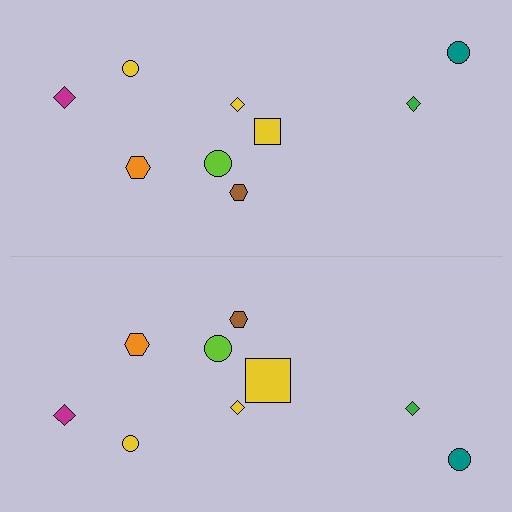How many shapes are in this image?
There are 18 shapes in this image.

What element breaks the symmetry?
The yellow square on the bottom side has a different size than its mirror counterpart.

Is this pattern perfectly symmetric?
No, the pattern is not perfectly symmetric. The yellow square on the bottom side has a different size than its mirror counterpart.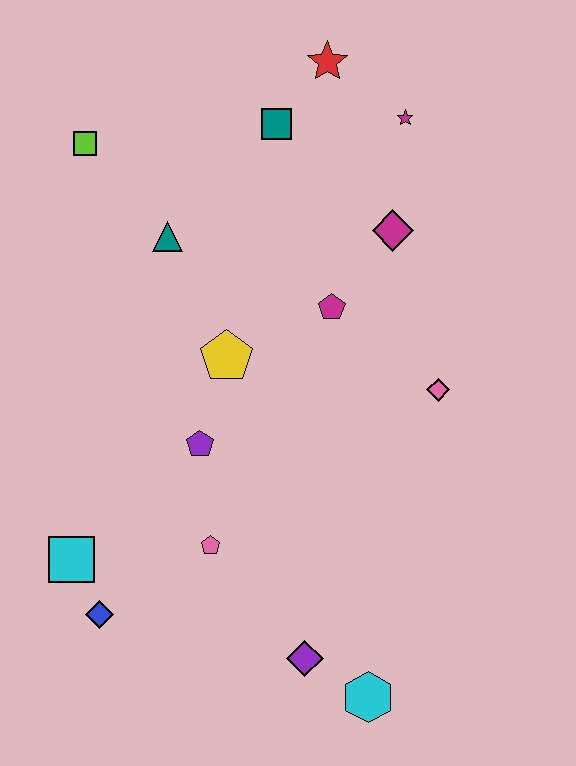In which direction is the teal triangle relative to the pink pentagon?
The teal triangle is above the pink pentagon.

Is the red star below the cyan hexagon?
No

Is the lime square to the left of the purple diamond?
Yes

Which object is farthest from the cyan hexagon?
The red star is farthest from the cyan hexagon.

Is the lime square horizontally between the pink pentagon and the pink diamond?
No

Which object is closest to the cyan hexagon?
The purple diamond is closest to the cyan hexagon.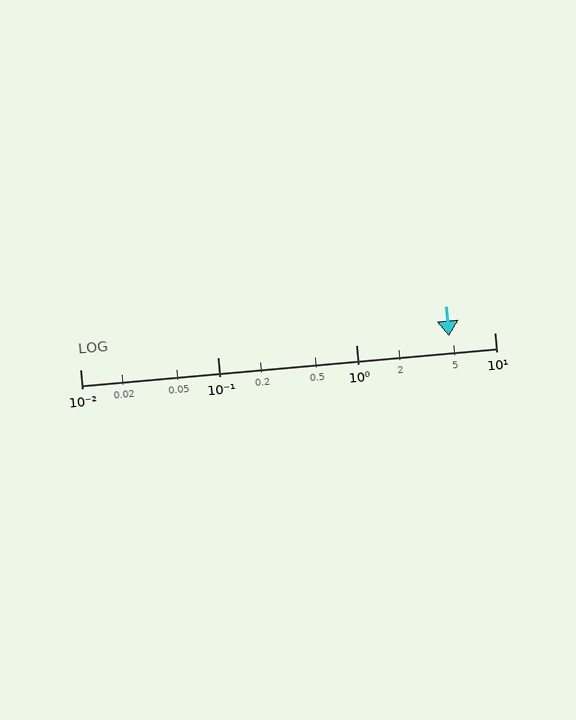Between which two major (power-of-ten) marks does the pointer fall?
The pointer is between 1 and 10.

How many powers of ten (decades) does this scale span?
The scale spans 3 decades, from 0.01 to 10.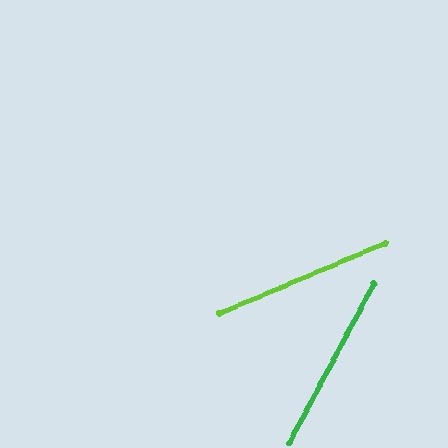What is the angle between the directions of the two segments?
Approximately 39 degrees.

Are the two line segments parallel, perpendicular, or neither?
Neither parallel nor perpendicular — they differ by about 39°.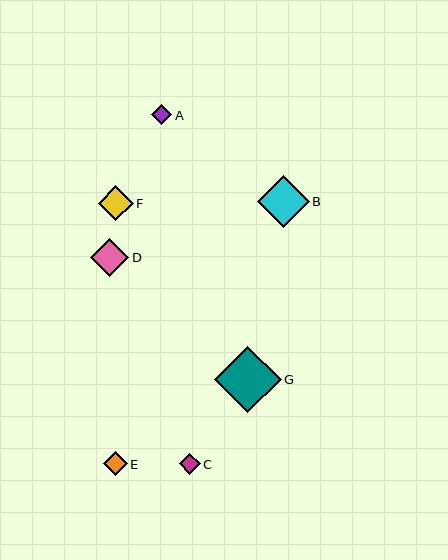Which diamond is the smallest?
Diamond A is the smallest with a size of approximately 20 pixels.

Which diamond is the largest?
Diamond G is the largest with a size of approximately 66 pixels.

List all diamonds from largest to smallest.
From largest to smallest: G, B, D, F, E, C, A.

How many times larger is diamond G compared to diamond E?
Diamond G is approximately 2.8 times the size of diamond E.